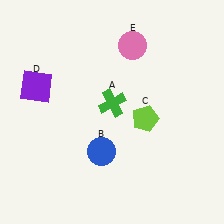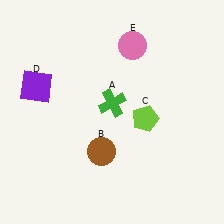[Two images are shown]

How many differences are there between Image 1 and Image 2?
There is 1 difference between the two images.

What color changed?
The circle (B) changed from blue in Image 1 to brown in Image 2.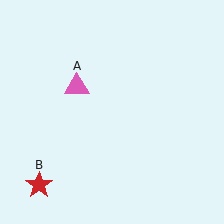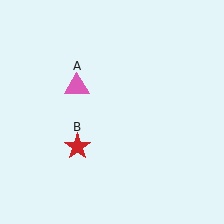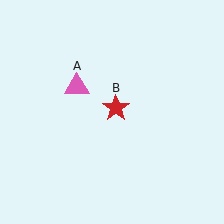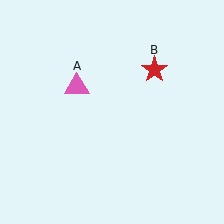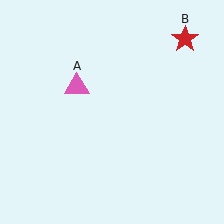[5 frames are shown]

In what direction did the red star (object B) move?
The red star (object B) moved up and to the right.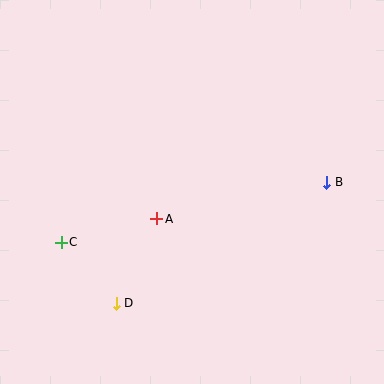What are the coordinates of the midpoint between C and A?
The midpoint between C and A is at (109, 231).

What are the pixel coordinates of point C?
Point C is at (61, 242).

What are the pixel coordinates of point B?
Point B is at (327, 182).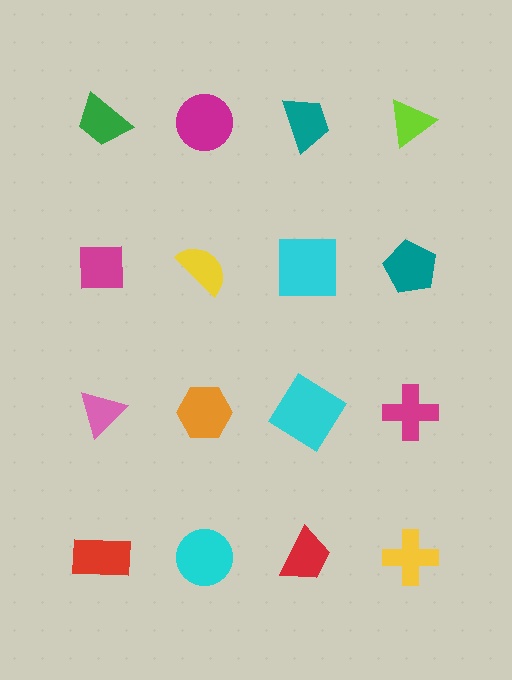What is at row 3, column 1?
A pink triangle.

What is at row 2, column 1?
A magenta square.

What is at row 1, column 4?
A lime triangle.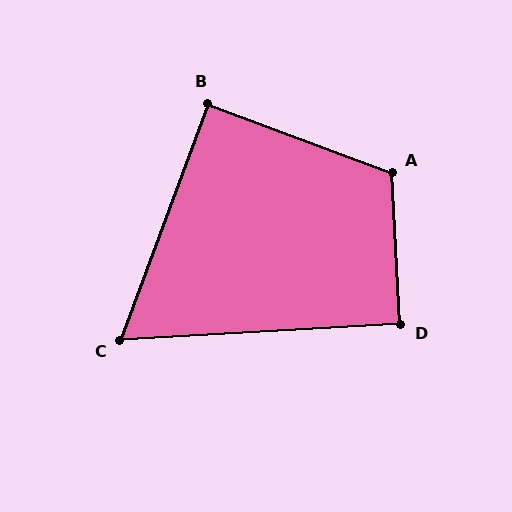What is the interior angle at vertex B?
Approximately 90 degrees (approximately right).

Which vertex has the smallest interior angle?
C, at approximately 66 degrees.